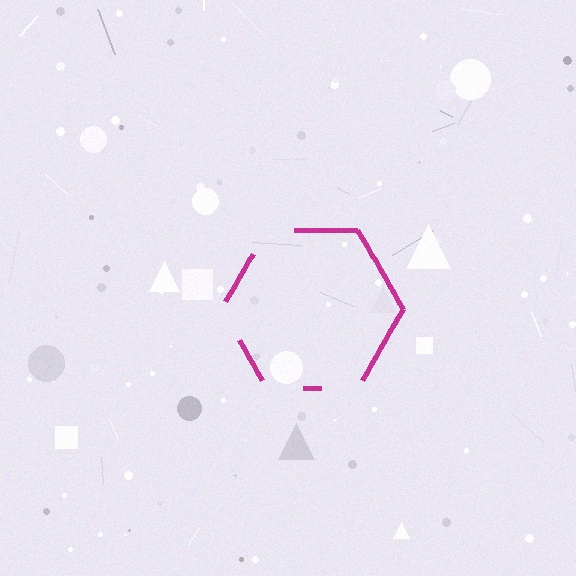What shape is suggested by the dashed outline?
The dashed outline suggests a hexagon.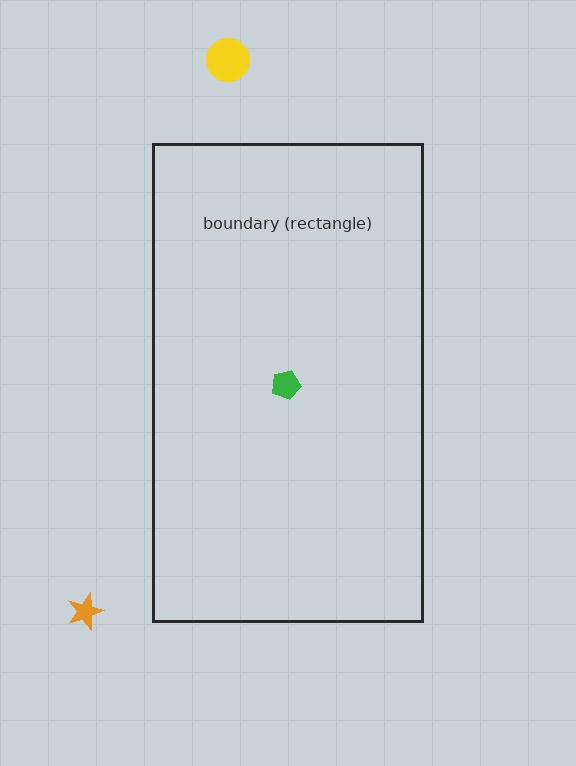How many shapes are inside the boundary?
1 inside, 2 outside.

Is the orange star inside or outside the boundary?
Outside.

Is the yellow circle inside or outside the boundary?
Outside.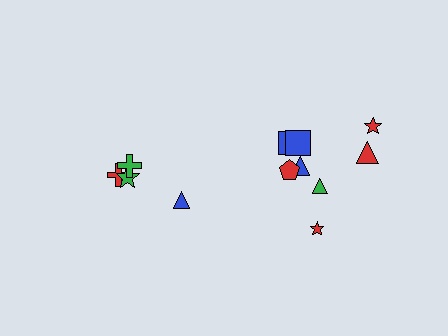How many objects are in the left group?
There are 4 objects.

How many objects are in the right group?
There are 8 objects.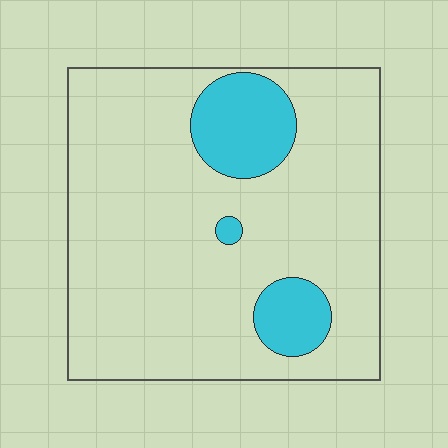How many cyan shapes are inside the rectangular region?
3.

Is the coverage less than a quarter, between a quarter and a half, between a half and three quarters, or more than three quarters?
Less than a quarter.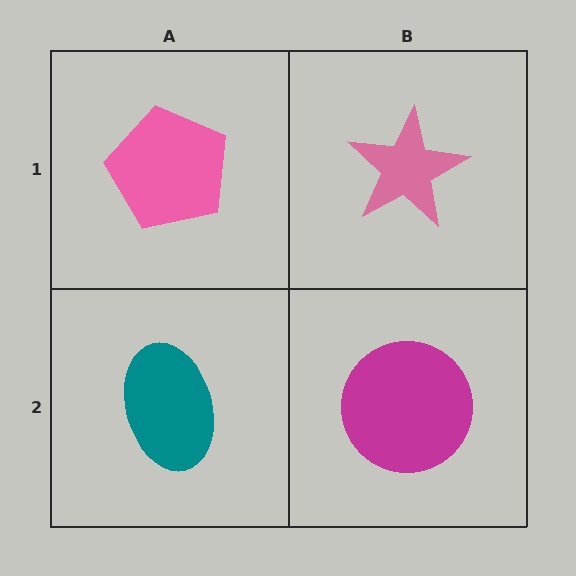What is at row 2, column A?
A teal ellipse.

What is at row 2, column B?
A magenta circle.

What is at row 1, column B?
A pink star.